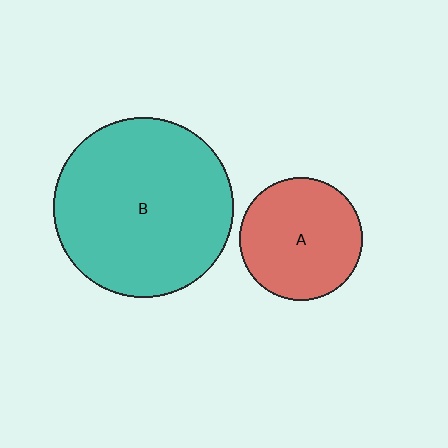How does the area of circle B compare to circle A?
Approximately 2.1 times.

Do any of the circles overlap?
No, none of the circles overlap.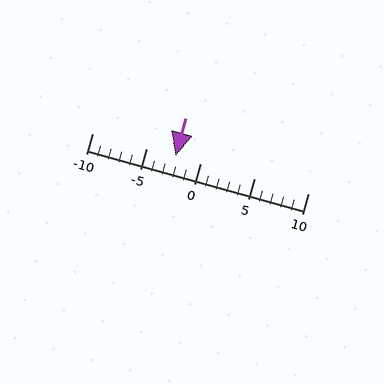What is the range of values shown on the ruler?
The ruler shows values from -10 to 10.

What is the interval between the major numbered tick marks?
The major tick marks are spaced 5 units apart.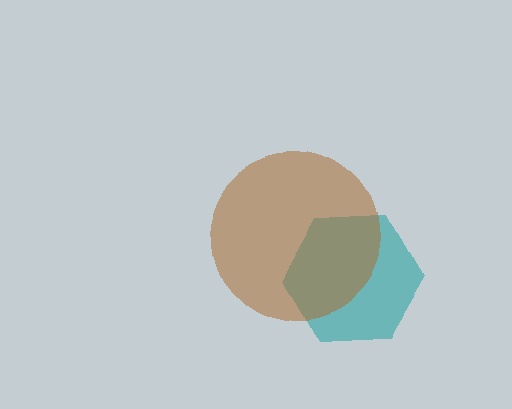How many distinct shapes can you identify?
There are 2 distinct shapes: a teal hexagon, a brown circle.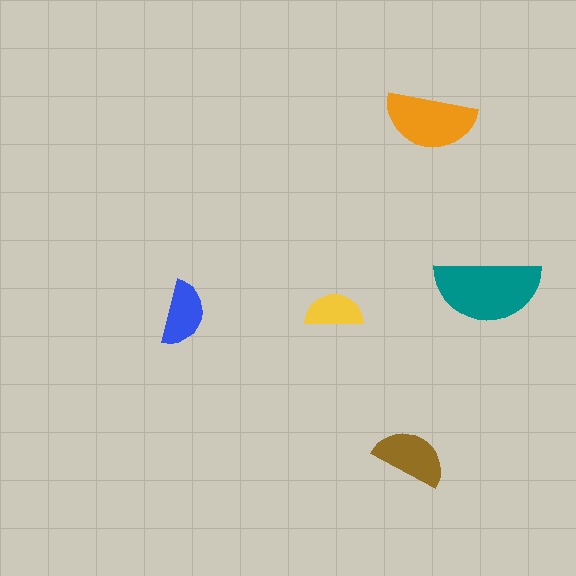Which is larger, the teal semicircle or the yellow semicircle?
The teal one.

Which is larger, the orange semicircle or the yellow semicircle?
The orange one.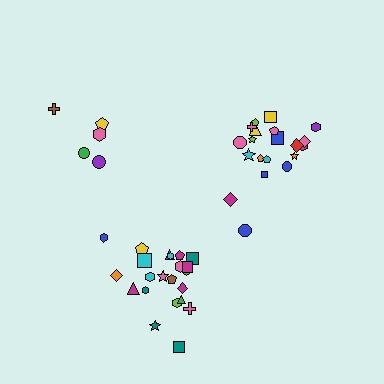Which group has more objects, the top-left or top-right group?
The top-right group.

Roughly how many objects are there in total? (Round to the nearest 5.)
Roughly 50 objects in total.